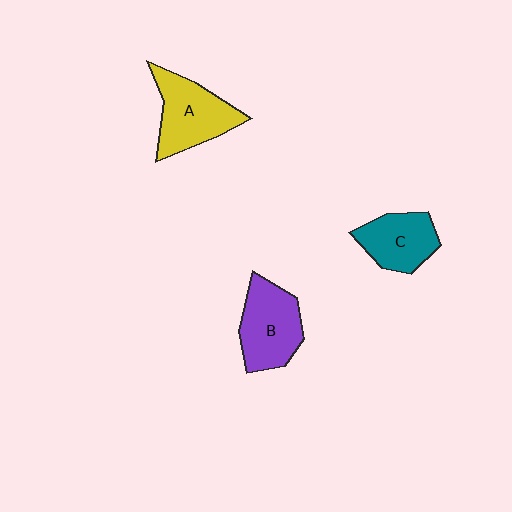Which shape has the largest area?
Shape A (yellow).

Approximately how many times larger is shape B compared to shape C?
Approximately 1.2 times.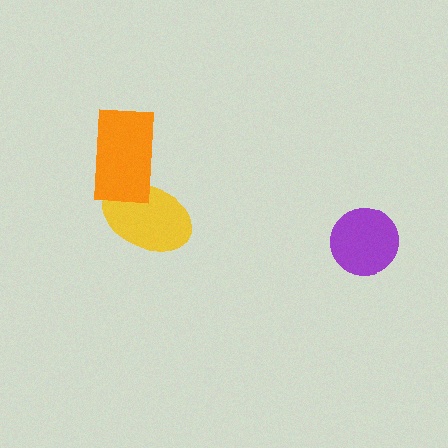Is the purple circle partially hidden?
No, no other shape covers it.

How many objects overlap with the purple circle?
0 objects overlap with the purple circle.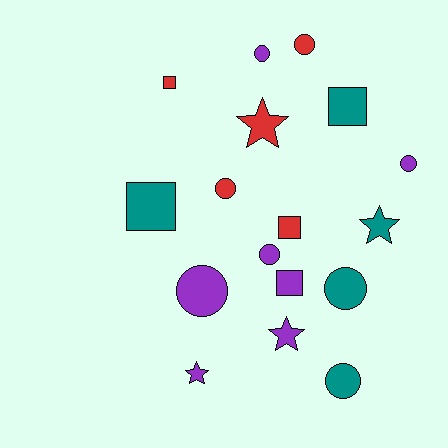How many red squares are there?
There are 2 red squares.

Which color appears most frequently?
Purple, with 7 objects.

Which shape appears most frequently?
Circle, with 8 objects.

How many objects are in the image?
There are 17 objects.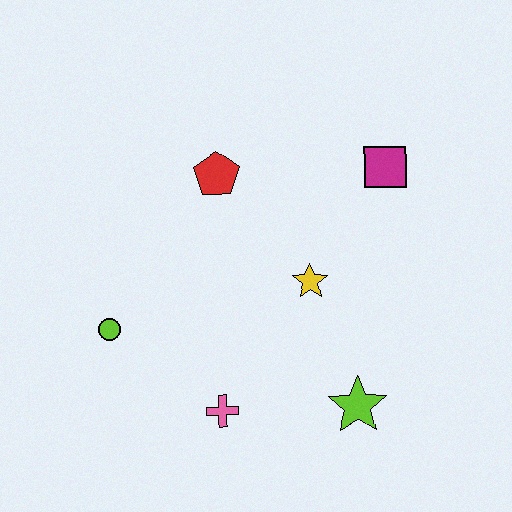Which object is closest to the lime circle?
The pink cross is closest to the lime circle.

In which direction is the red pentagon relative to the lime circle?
The red pentagon is above the lime circle.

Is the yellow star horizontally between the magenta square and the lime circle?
Yes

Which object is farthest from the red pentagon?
The lime star is farthest from the red pentagon.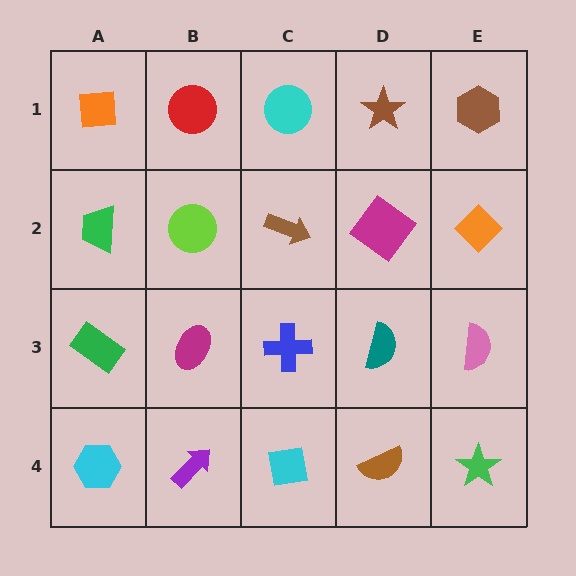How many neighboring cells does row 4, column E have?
2.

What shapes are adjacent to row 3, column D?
A magenta diamond (row 2, column D), a brown semicircle (row 4, column D), a blue cross (row 3, column C), a pink semicircle (row 3, column E).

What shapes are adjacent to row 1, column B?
A lime circle (row 2, column B), an orange square (row 1, column A), a cyan circle (row 1, column C).